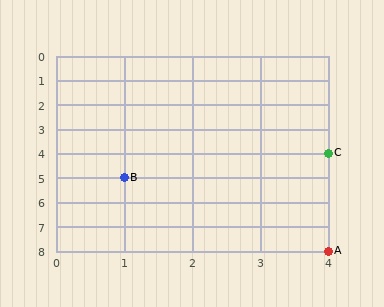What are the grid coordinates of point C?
Point C is at grid coordinates (4, 4).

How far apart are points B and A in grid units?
Points B and A are 3 columns and 3 rows apart (about 4.2 grid units diagonally).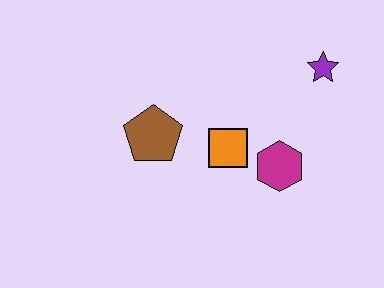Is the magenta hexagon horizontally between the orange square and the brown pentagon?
No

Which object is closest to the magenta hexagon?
The orange square is closest to the magenta hexagon.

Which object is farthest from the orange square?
The purple star is farthest from the orange square.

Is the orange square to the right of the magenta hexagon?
No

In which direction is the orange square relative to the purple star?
The orange square is to the left of the purple star.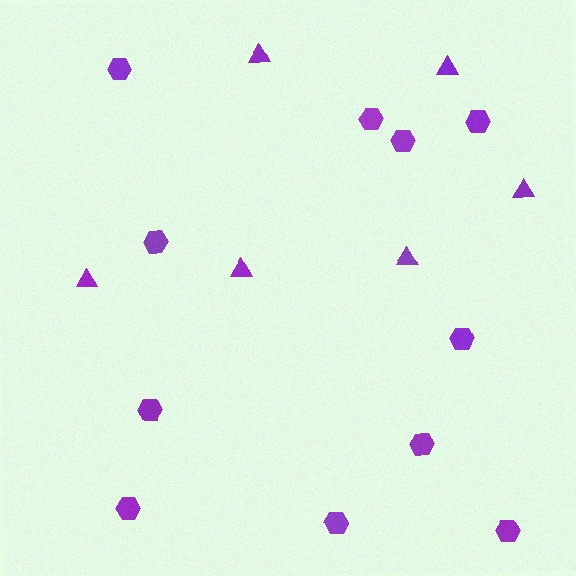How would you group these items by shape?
There are 2 groups: one group of hexagons (11) and one group of triangles (6).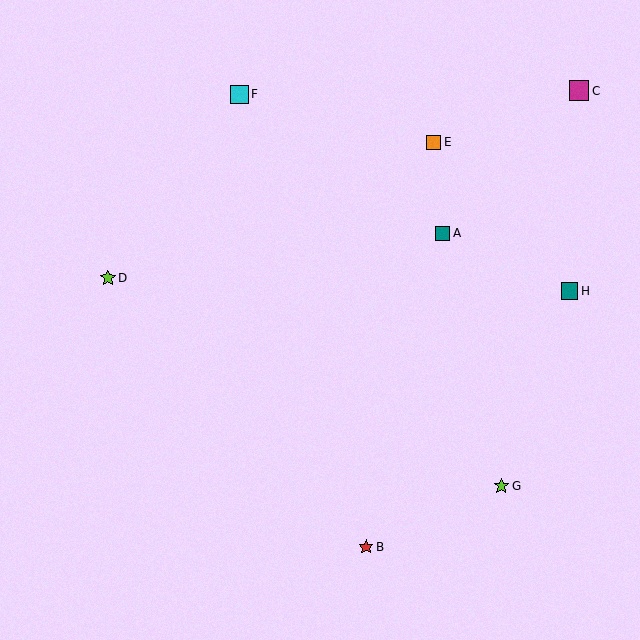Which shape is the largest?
The magenta square (labeled C) is the largest.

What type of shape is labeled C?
Shape C is a magenta square.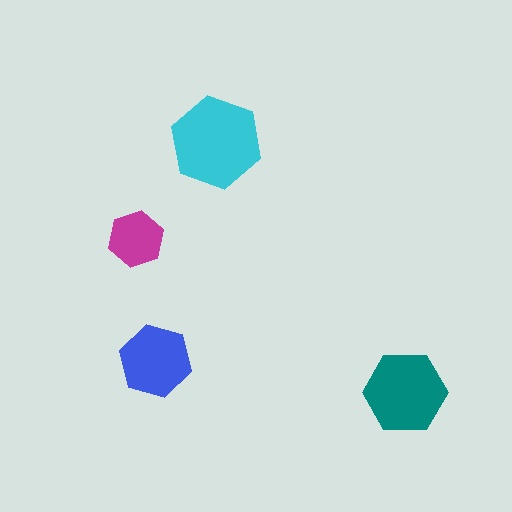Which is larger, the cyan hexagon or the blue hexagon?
The cyan one.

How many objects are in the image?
There are 4 objects in the image.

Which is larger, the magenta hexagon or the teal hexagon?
The teal one.